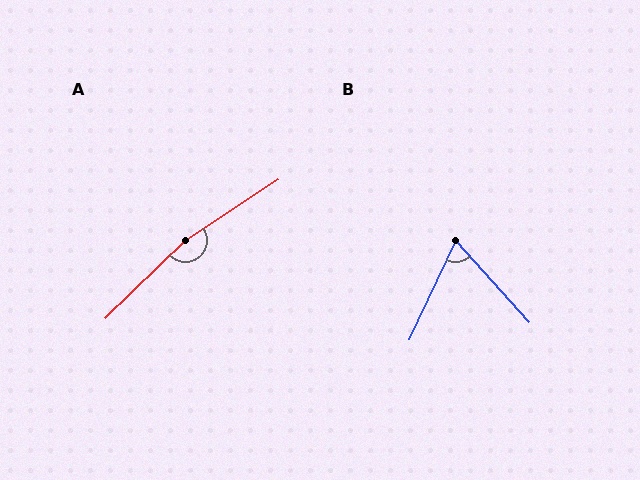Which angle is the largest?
A, at approximately 169 degrees.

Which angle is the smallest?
B, at approximately 67 degrees.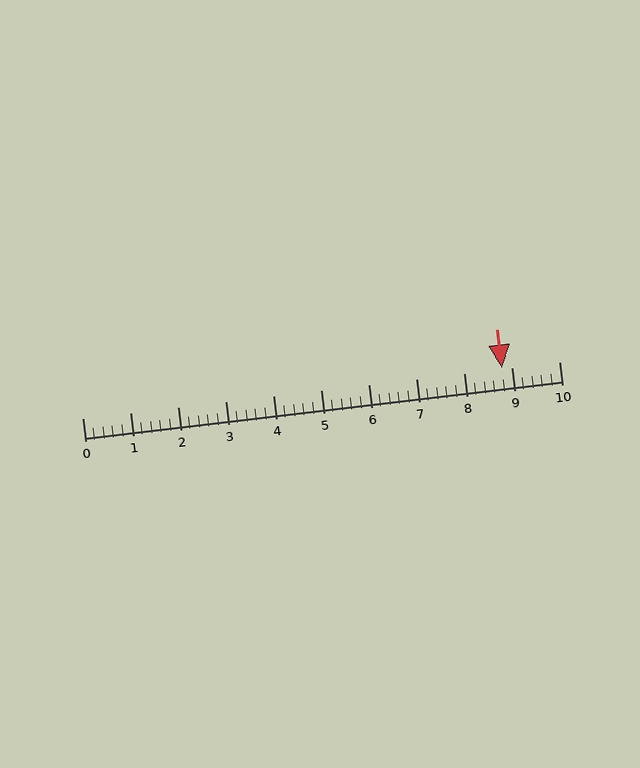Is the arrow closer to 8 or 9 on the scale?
The arrow is closer to 9.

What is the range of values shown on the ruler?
The ruler shows values from 0 to 10.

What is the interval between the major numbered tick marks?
The major tick marks are spaced 1 units apart.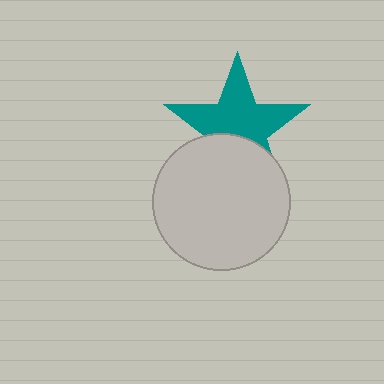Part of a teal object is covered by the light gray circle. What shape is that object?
It is a star.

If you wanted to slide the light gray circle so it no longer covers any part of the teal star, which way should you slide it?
Slide it down — that is the most direct way to separate the two shapes.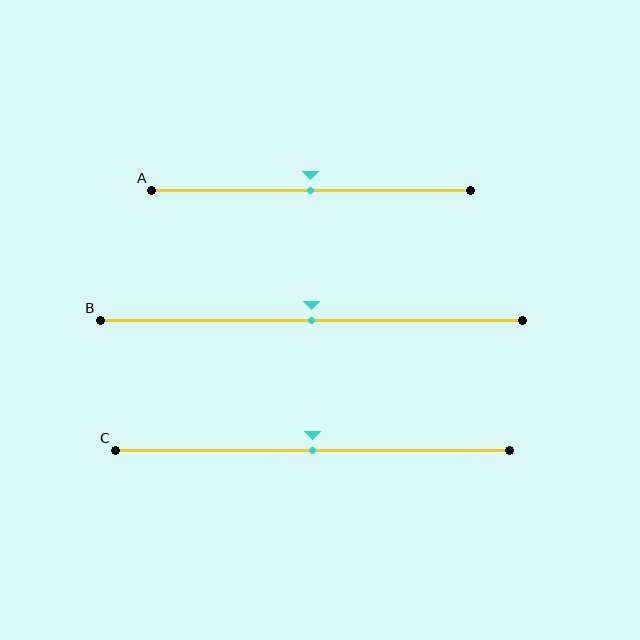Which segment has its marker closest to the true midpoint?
Segment A has its marker closest to the true midpoint.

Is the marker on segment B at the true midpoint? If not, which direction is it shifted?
Yes, the marker on segment B is at the true midpoint.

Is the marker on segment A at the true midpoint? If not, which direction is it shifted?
Yes, the marker on segment A is at the true midpoint.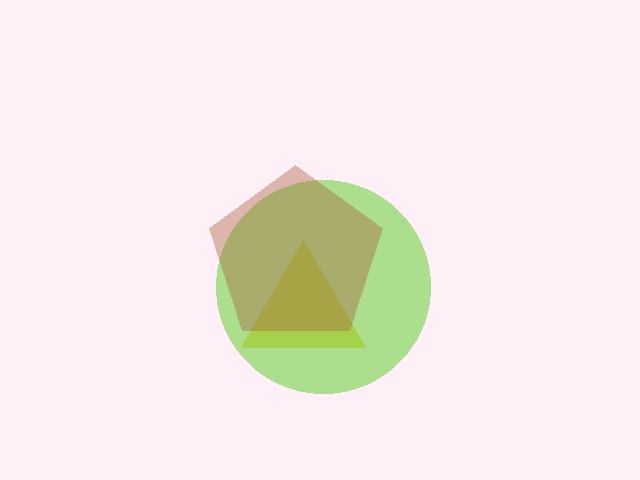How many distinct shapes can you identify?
There are 3 distinct shapes: a yellow triangle, a lime circle, a brown pentagon.